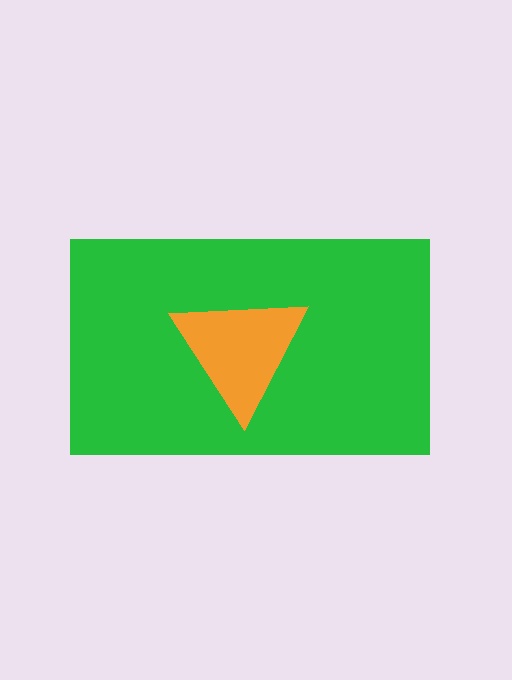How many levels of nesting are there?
2.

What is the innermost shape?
The orange triangle.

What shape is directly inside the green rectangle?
The orange triangle.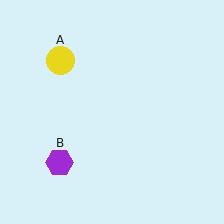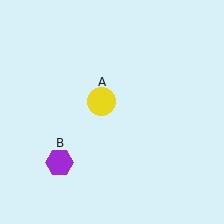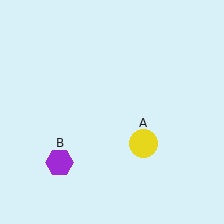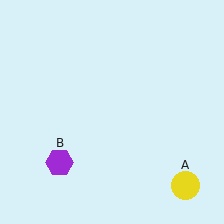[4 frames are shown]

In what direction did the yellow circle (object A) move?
The yellow circle (object A) moved down and to the right.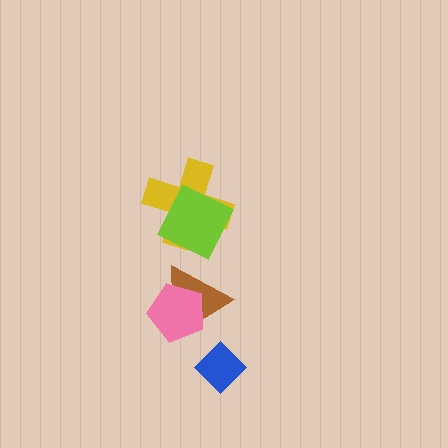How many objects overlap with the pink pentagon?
1 object overlaps with the pink pentagon.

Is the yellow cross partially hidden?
Yes, it is partially covered by another shape.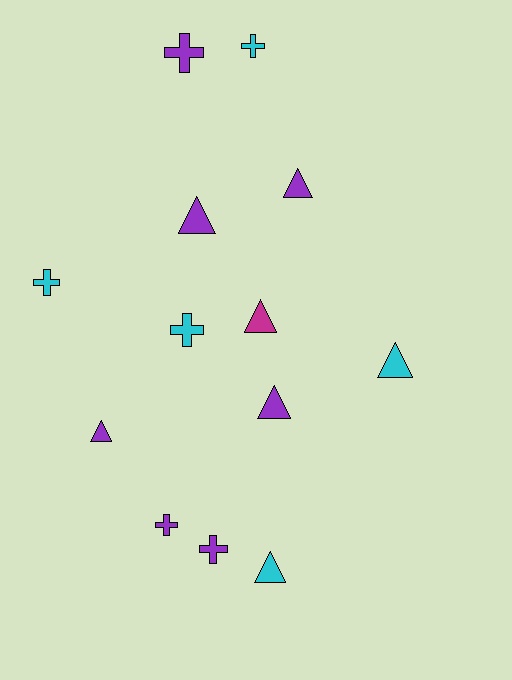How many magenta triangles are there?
There is 1 magenta triangle.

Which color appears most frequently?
Purple, with 7 objects.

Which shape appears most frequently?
Triangle, with 7 objects.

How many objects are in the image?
There are 13 objects.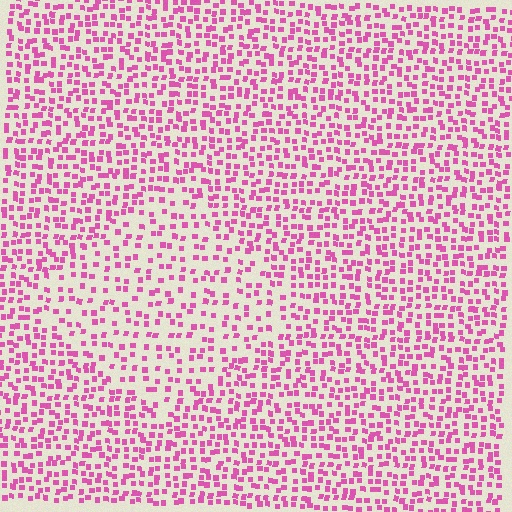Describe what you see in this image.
The image contains small pink elements arranged at two different densities. A diamond-shaped region is visible where the elements are less densely packed than the surrounding area.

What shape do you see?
I see a diamond.